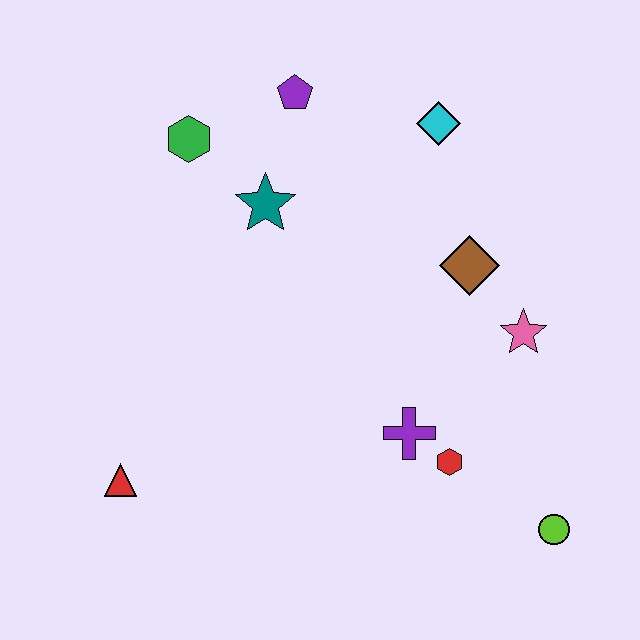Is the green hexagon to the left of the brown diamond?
Yes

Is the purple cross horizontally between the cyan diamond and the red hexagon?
No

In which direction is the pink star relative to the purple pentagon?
The pink star is below the purple pentagon.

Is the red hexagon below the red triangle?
No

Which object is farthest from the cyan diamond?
The red triangle is farthest from the cyan diamond.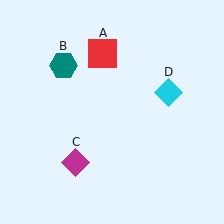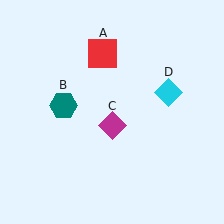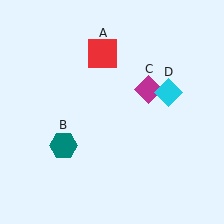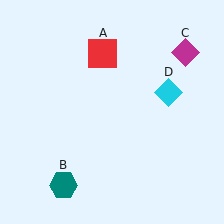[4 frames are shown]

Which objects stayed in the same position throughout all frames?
Red square (object A) and cyan diamond (object D) remained stationary.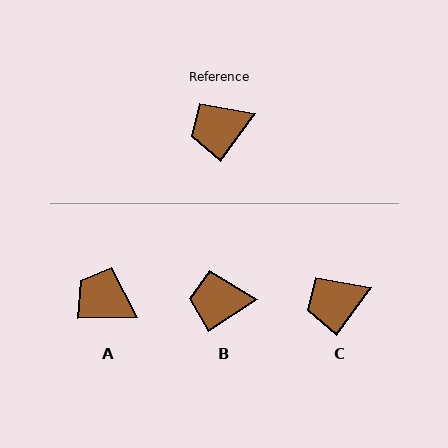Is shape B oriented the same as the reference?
No, it is off by about 21 degrees.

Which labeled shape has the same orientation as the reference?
C.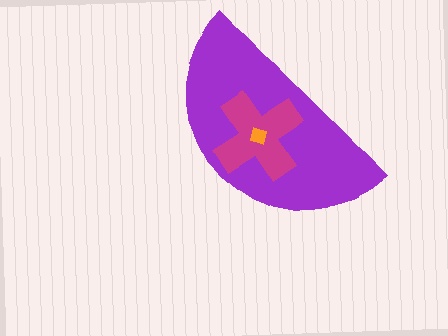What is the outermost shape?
The purple semicircle.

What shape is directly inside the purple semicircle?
The magenta cross.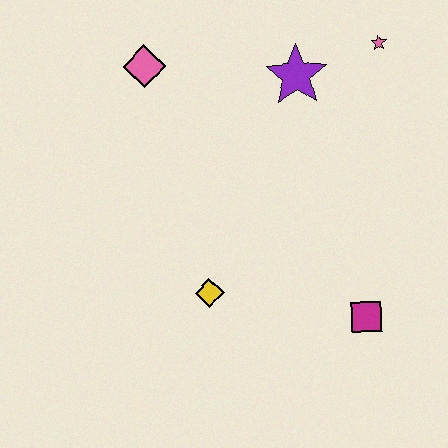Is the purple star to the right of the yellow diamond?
Yes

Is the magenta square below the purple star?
Yes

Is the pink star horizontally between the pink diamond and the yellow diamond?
No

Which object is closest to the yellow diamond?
The magenta square is closest to the yellow diamond.